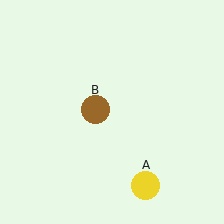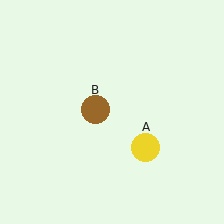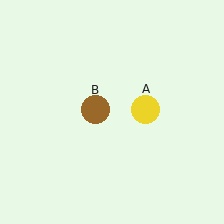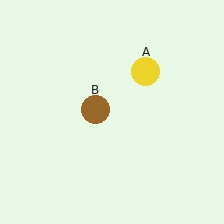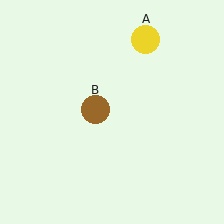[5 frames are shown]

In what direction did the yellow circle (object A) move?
The yellow circle (object A) moved up.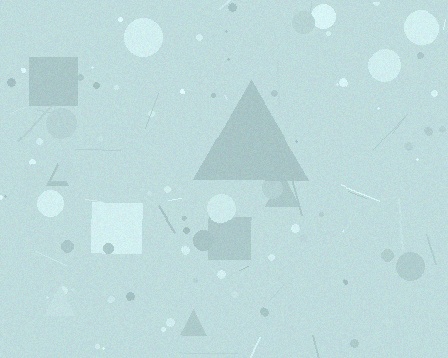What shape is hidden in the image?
A triangle is hidden in the image.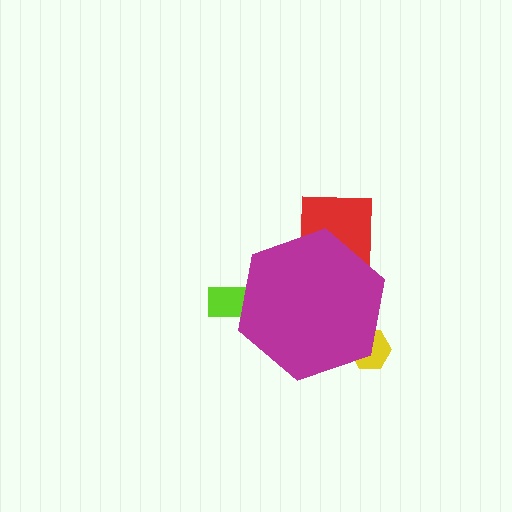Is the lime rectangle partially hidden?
Yes, the lime rectangle is partially hidden behind the magenta hexagon.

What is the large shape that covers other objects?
A magenta hexagon.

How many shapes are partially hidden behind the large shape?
3 shapes are partially hidden.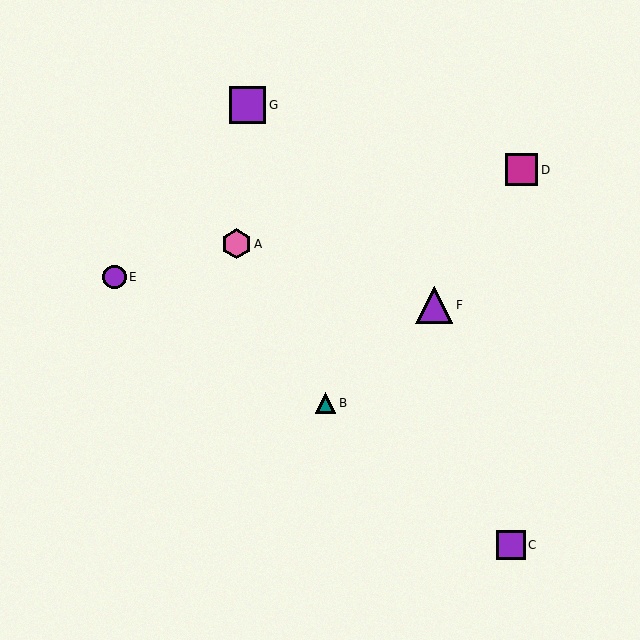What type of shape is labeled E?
Shape E is a purple circle.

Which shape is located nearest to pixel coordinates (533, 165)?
The magenta square (labeled D) at (522, 170) is nearest to that location.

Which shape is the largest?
The purple triangle (labeled F) is the largest.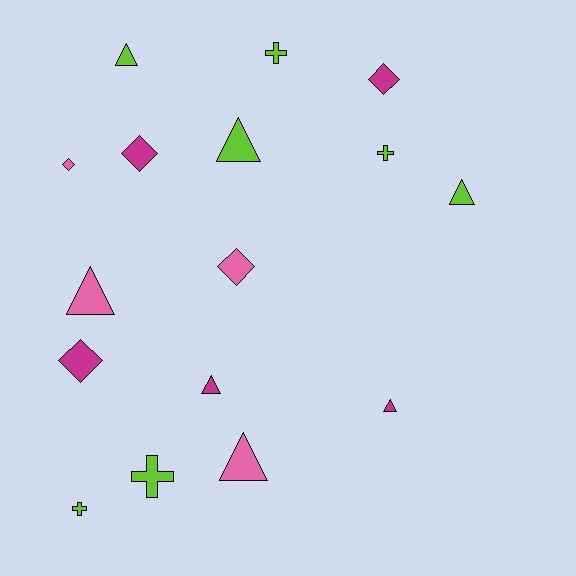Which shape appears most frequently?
Triangle, with 7 objects.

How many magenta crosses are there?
There are no magenta crosses.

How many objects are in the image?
There are 16 objects.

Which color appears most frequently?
Lime, with 7 objects.